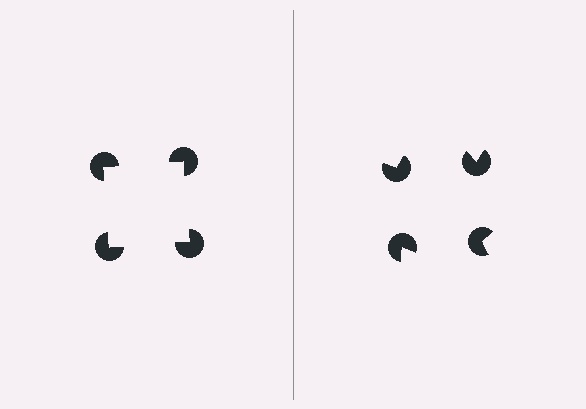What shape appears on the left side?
An illusory square.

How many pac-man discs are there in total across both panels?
8 — 4 on each side.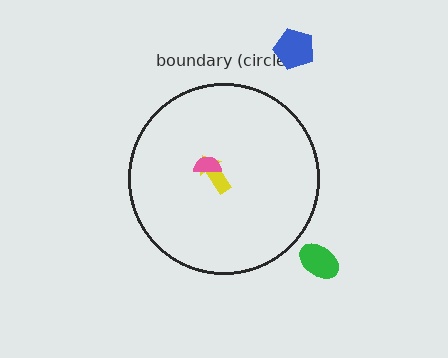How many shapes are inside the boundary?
2 inside, 2 outside.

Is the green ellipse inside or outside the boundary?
Outside.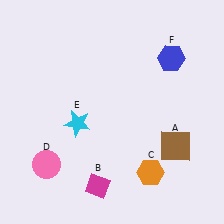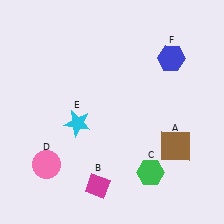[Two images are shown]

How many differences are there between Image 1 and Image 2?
There is 1 difference between the two images.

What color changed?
The hexagon (C) changed from orange in Image 1 to green in Image 2.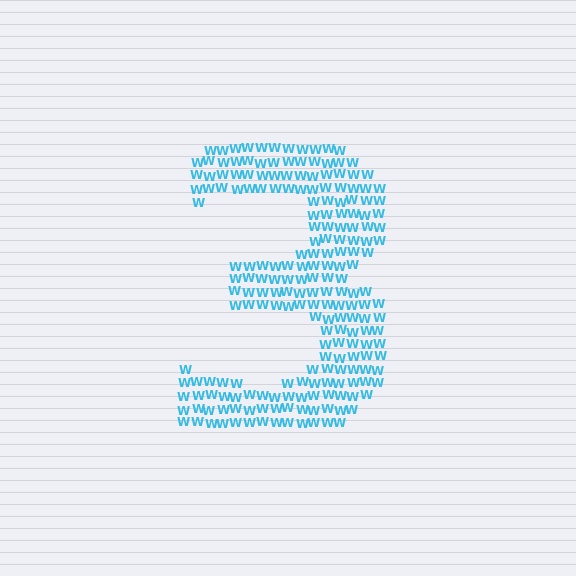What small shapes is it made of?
It is made of small letter W's.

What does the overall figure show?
The overall figure shows the digit 3.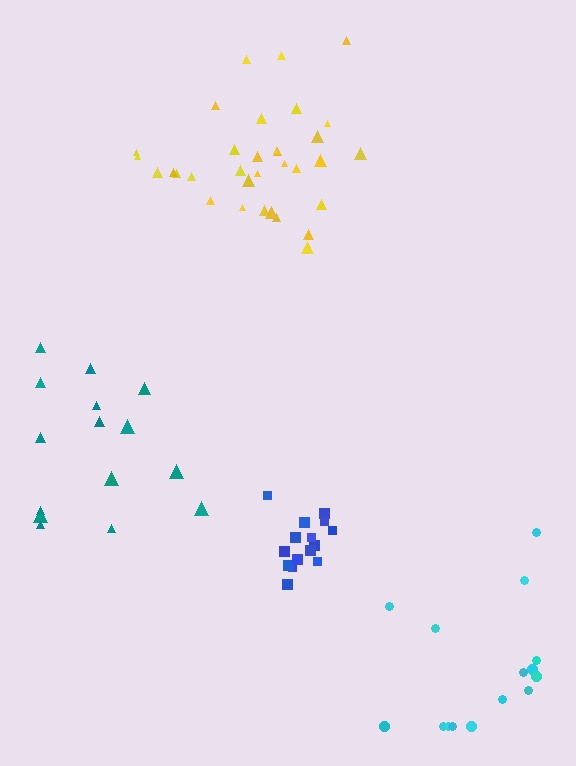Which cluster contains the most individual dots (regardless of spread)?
Yellow (33).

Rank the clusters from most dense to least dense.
blue, yellow, teal, cyan.